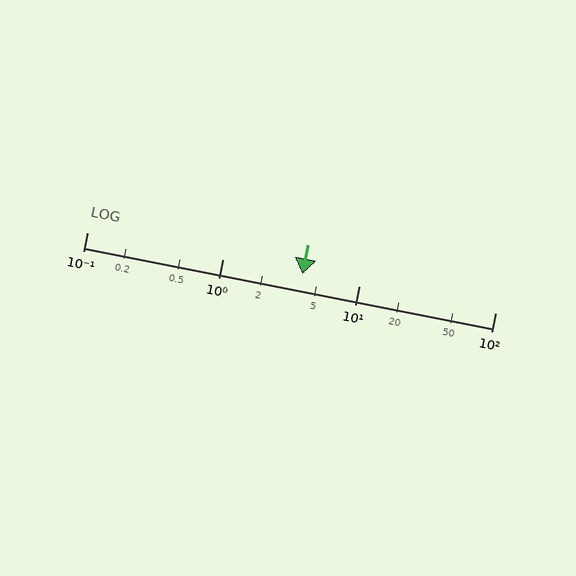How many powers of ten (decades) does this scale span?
The scale spans 3 decades, from 0.1 to 100.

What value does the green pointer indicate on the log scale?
The pointer indicates approximately 3.8.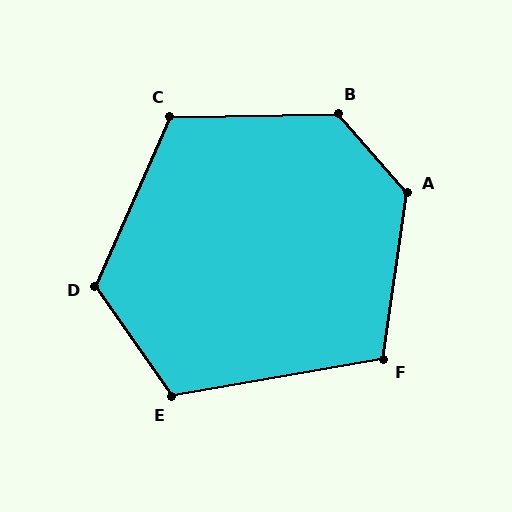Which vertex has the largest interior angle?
A, at approximately 131 degrees.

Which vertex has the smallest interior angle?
F, at approximately 108 degrees.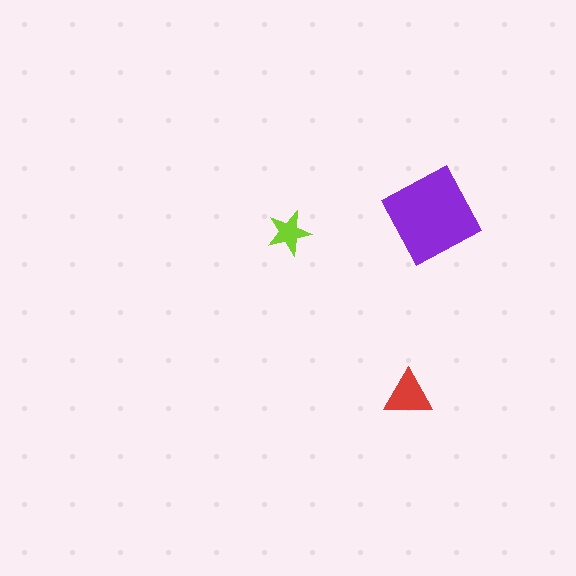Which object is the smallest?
The lime star.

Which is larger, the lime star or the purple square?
The purple square.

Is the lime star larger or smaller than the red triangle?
Smaller.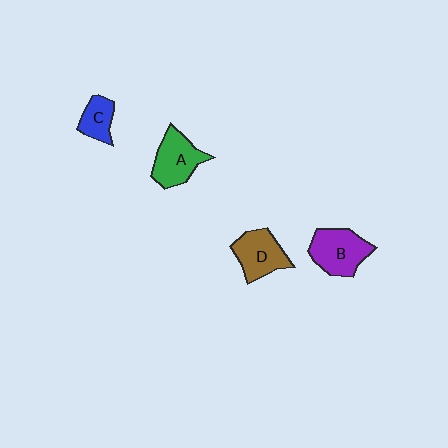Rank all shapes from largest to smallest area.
From largest to smallest: B (purple), A (green), D (brown), C (blue).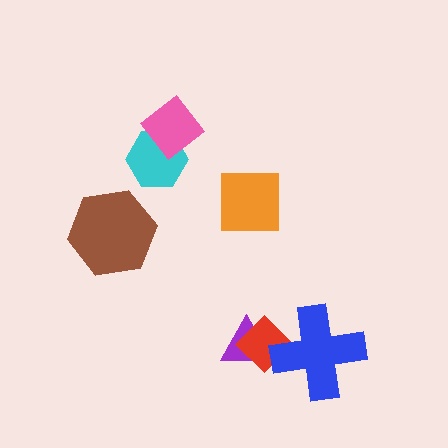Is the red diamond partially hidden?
Yes, it is partially covered by another shape.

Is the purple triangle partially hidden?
Yes, it is partially covered by another shape.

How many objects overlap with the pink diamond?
1 object overlaps with the pink diamond.